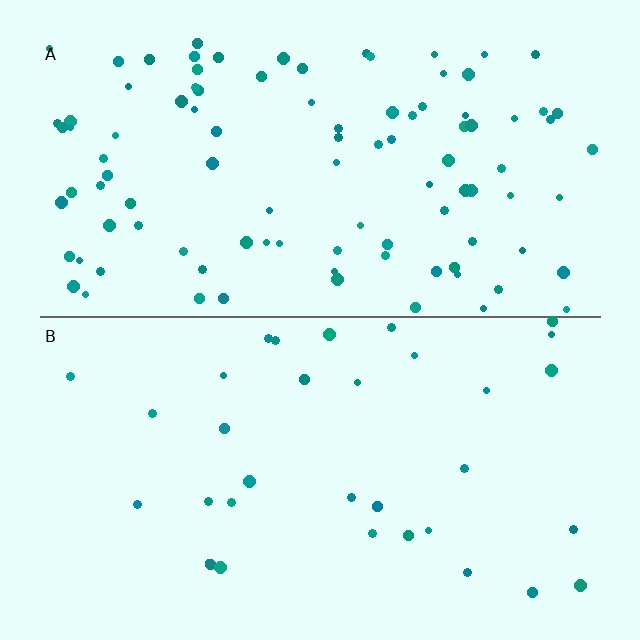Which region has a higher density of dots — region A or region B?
A (the top).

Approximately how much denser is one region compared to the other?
Approximately 2.9× — region A over region B.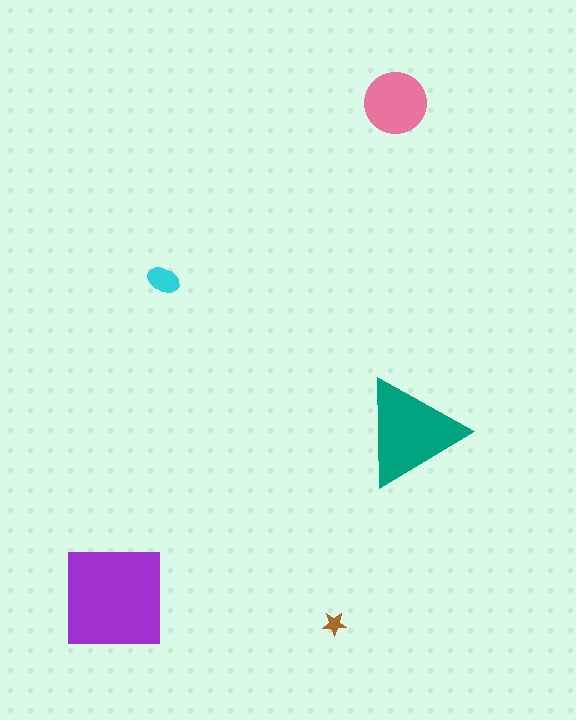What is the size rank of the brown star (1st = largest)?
5th.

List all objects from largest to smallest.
The purple square, the teal triangle, the pink circle, the cyan ellipse, the brown star.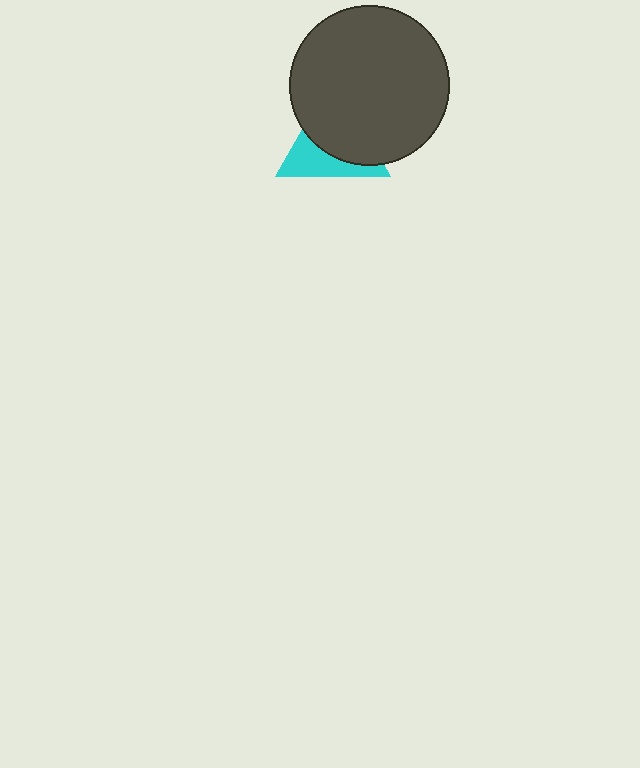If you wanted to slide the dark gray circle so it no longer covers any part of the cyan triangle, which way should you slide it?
Slide it toward the upper-right — that is the most direct way to separate the two shapes.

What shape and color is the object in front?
The object in front is a dark gray circle.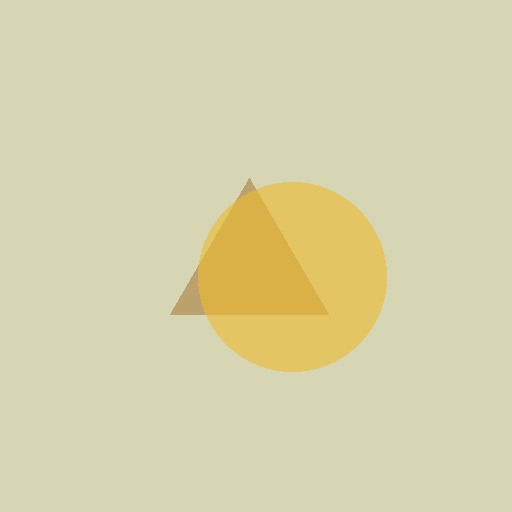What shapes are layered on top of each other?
The layered shapes are: a brown triangle, a yellow circle.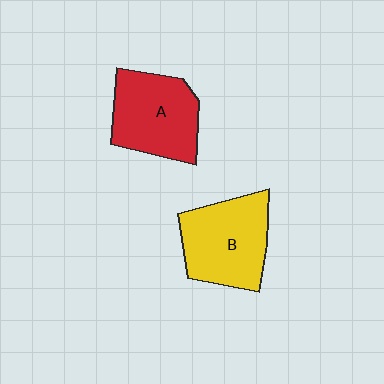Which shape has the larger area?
Shape B (yellow).